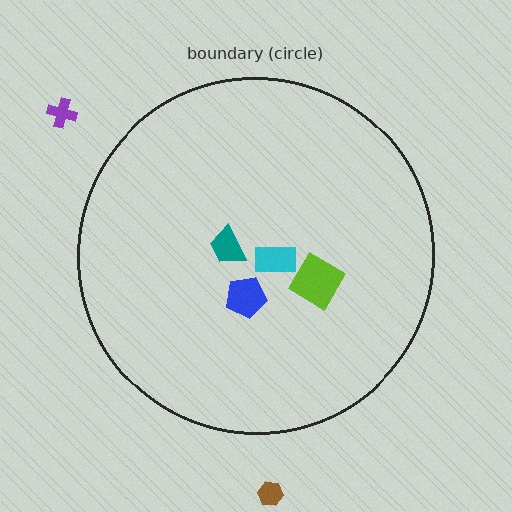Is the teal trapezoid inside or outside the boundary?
Inside.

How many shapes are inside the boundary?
4 inside, 2 outside.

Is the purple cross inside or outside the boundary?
Outside.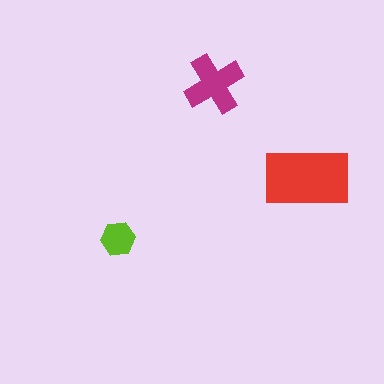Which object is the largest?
The red rectangle.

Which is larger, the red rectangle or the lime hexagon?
The red rectangle.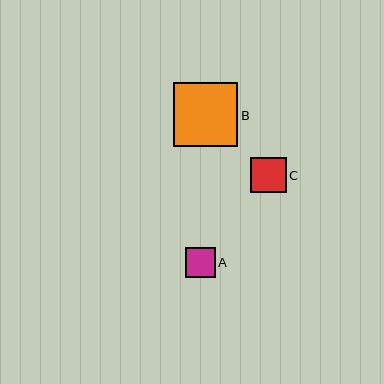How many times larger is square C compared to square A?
Square C is approximately 1.2 times the size of square A.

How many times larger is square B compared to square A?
Square B is approximately 2.1 times the size of square A.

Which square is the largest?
Square B is the largest with a size of approximately 64 pixels.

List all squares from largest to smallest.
From largest to smallest: B, C, A.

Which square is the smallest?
Square A is the smallest with a size of approximately 30 pixels.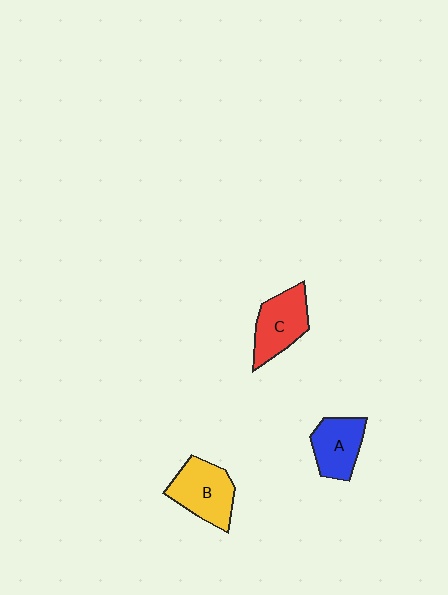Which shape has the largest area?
Shape B (yellow).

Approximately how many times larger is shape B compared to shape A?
Approximately 1.2 times.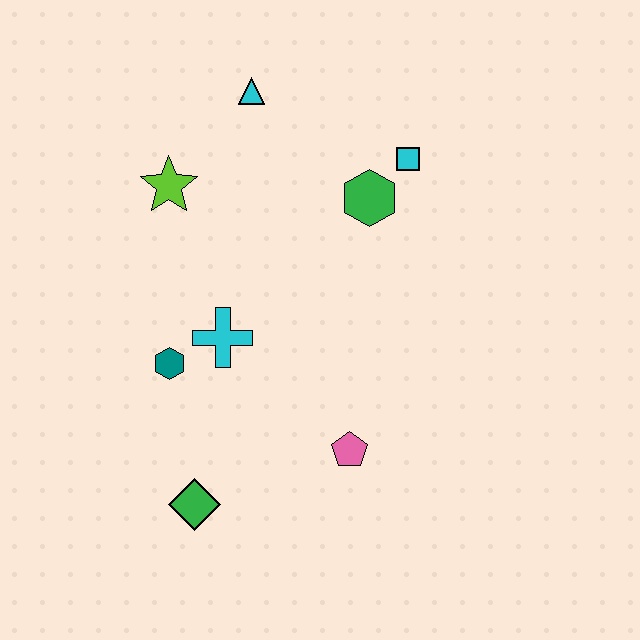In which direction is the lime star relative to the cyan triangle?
The lime star is below the cyan triangle.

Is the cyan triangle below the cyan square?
No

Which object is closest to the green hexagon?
The cyan square is closest to the green hexagon.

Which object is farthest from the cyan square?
The green diamond is farthest from the cyan square.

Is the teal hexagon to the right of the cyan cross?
No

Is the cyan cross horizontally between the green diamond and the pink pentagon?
Yes